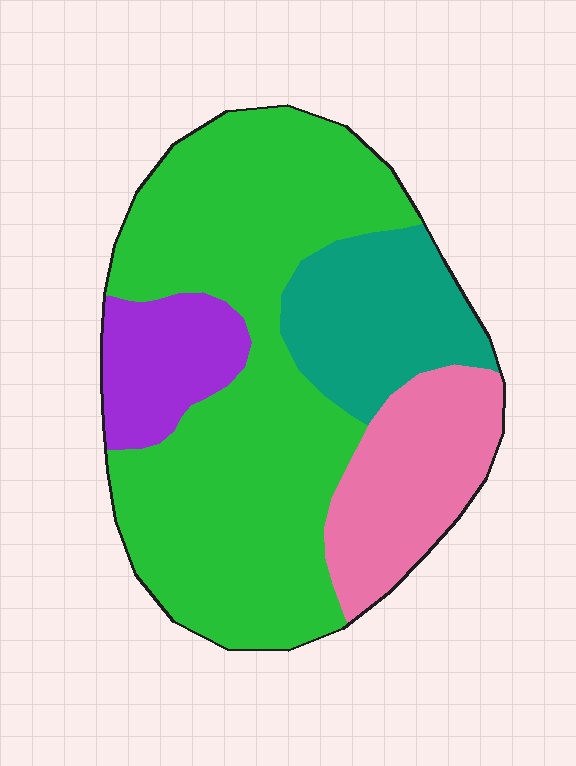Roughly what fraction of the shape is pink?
Pink covers 17% of the shape.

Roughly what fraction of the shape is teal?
Teal covers around 15% of the shape.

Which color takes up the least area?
Purple, at roughly 10%.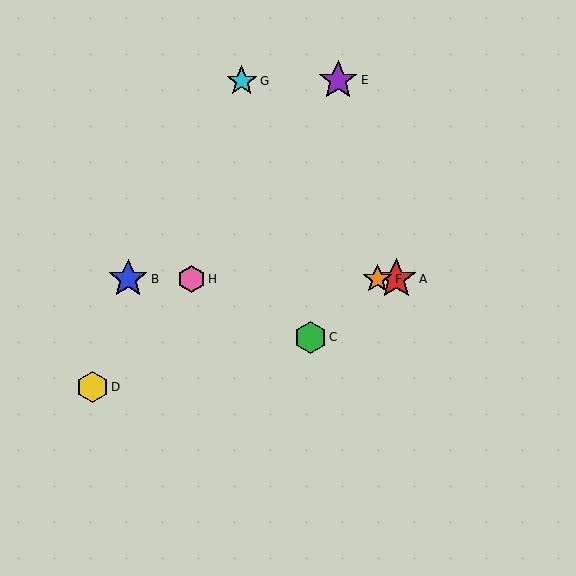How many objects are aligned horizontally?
4 objects (A, B, F, H) are aligned horizontally.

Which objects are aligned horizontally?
Objects A, B, F, H are aligned horizontally.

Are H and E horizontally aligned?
No, H is at y≈279 and E is at y≈80.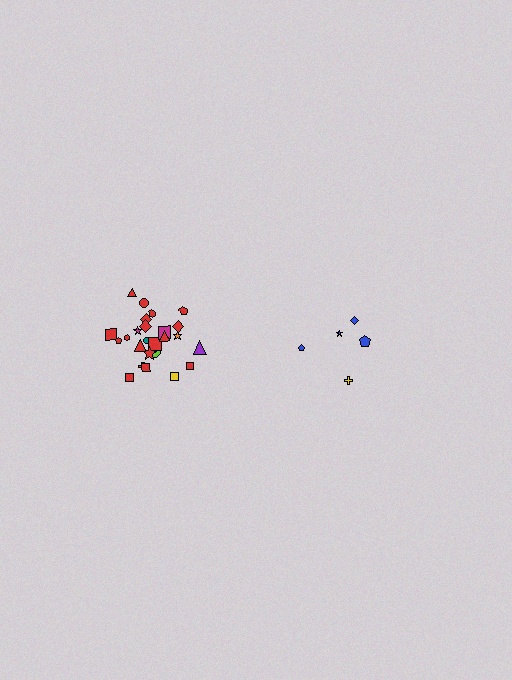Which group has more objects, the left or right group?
The left group.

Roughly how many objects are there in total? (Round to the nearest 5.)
Roughly 30 objects in total.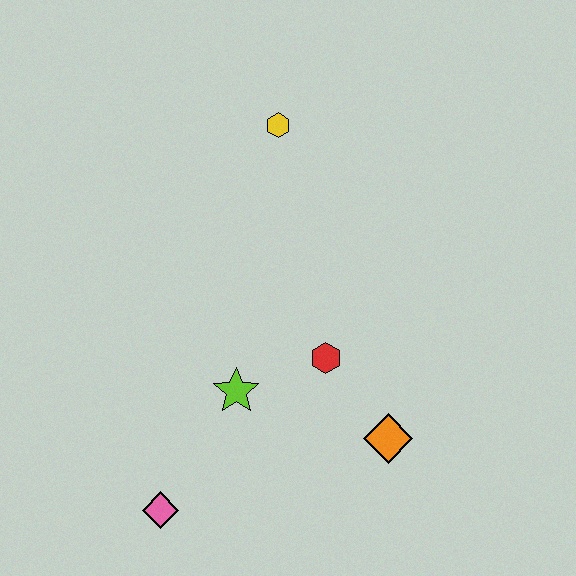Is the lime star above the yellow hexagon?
No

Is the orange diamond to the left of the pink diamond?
No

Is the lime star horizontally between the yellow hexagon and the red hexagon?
No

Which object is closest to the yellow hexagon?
The red hexagon is closest to the yellow hexagon.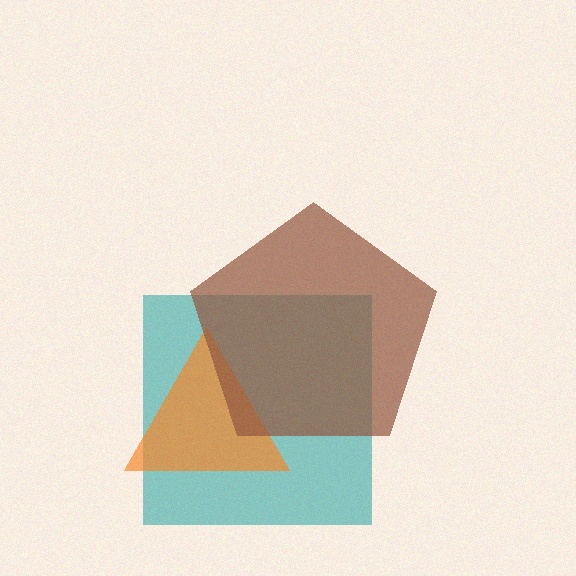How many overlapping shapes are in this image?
There are 3 overlapping shapes in the image.